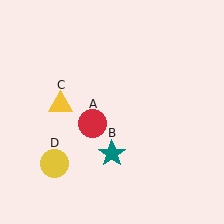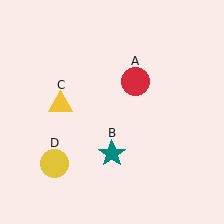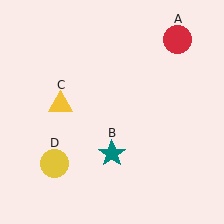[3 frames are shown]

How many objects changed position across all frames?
1 object changed position: red circle (object A).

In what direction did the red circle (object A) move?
The red circle (object A) moved up and to the right.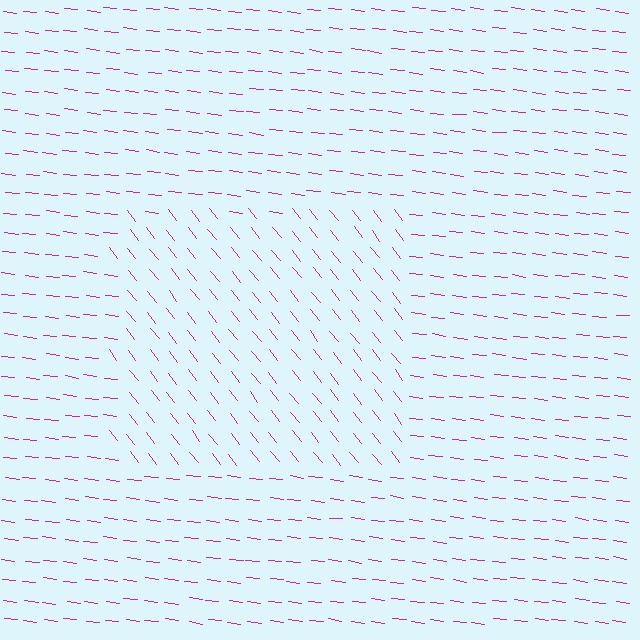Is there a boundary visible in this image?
Yes, there is a texture boundary formed by a change in line orientation.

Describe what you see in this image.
The image is filled with small magenta line segments. A rectangle region in the image has lines oriented differently from the surrounding lines, creating a visible texture boundary.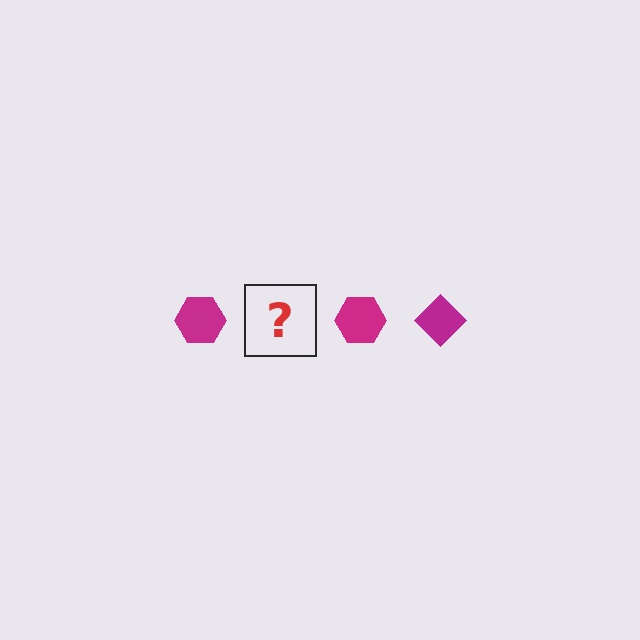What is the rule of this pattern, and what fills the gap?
The rule is that the pattern cycles through hexagon, diamond shapes in magenta. The gap should be filled with a magenta diamond.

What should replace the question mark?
The question mark should be replaced with a magenta diamond.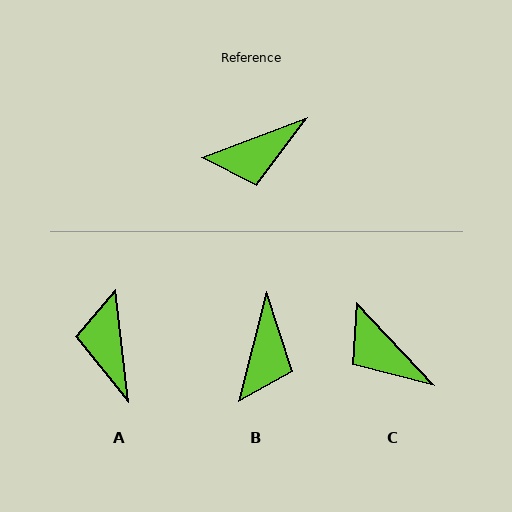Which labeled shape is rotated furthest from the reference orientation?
A, about 104 degrees away.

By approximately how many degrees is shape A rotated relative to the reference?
Approximately 104 degrees clockwise.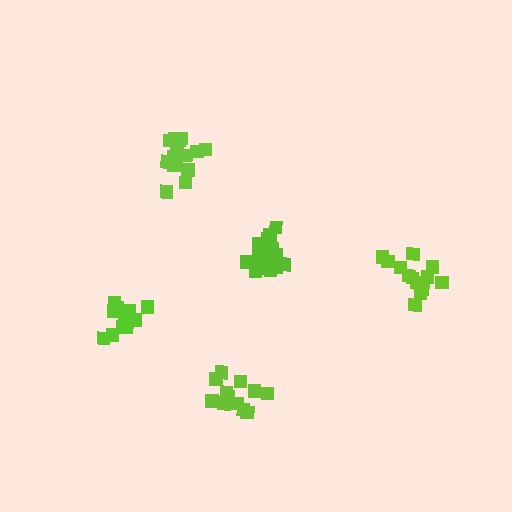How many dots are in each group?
Group 1: 15 dots, Group 2: 12 dots, Group 3: 13 dots, Group 4: 12 dots, Group 5: 17 dots (69 total).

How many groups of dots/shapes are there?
There are 5 groups.